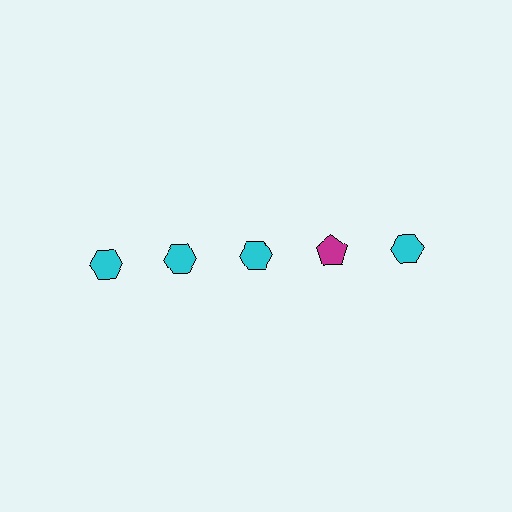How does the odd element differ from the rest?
It differs in both color (magenta instead of cyan) and shape (pentagon instead of hexagon).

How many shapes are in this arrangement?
There are 5 shapes arranged in a grid pattern.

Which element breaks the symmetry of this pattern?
The magenta pentagon in the top row, second from right column breaks the symmetry. All other shapes are cyan hexagons.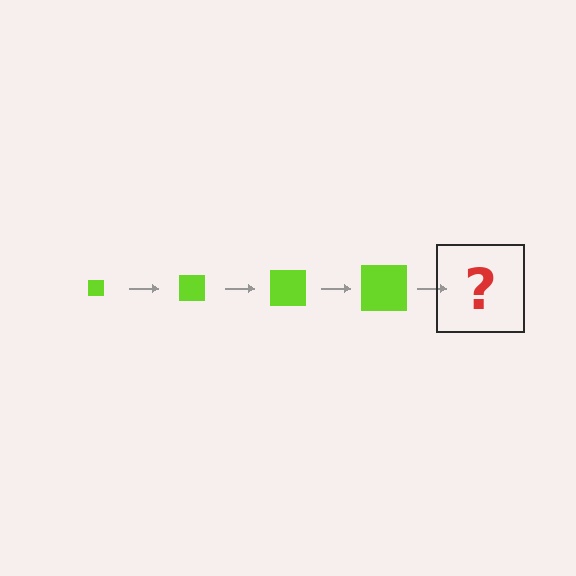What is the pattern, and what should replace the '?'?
The pattern is that the square gets progressively larger each step. The '?' should be a lime square, larger than the previous one.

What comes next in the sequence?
The next element should be a lime square, larger than the previous one.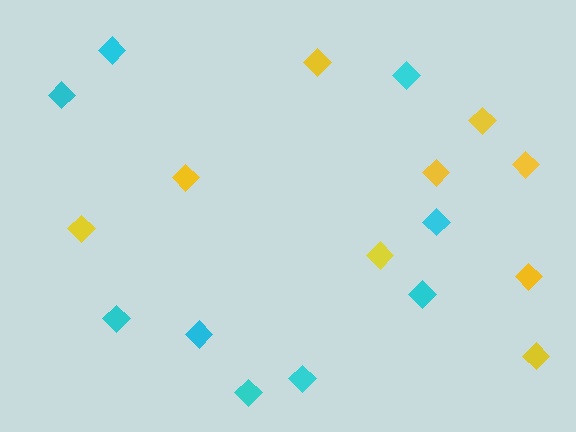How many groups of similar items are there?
There are 2 groups: one group of yellow diamonds (9) and one group of cyan diamonds (9).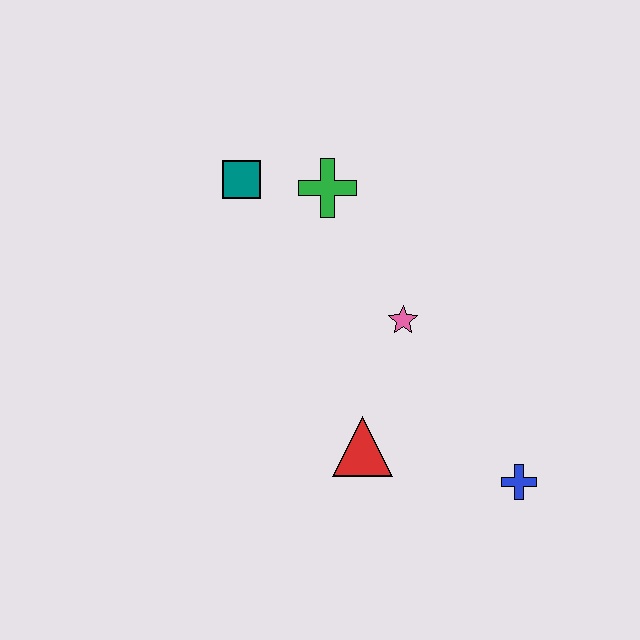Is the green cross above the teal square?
No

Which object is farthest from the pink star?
The teal square is farthest from the pink star.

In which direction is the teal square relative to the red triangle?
The teal square is above the red triangle.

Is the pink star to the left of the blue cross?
Yes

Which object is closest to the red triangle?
The pink star is closest to the red triangle.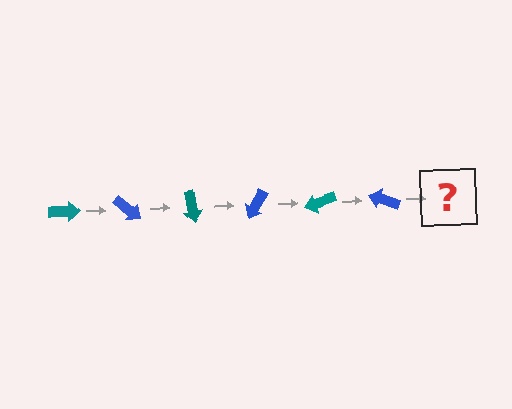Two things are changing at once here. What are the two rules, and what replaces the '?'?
The two rules are that it rotates 40 degrees each step and the color cycles through teal and blue. The '?' should be a teal arrow, rotated 240 degrees from the start.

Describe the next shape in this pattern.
It should be a teal arrow, rotated 240 degrees from the start.